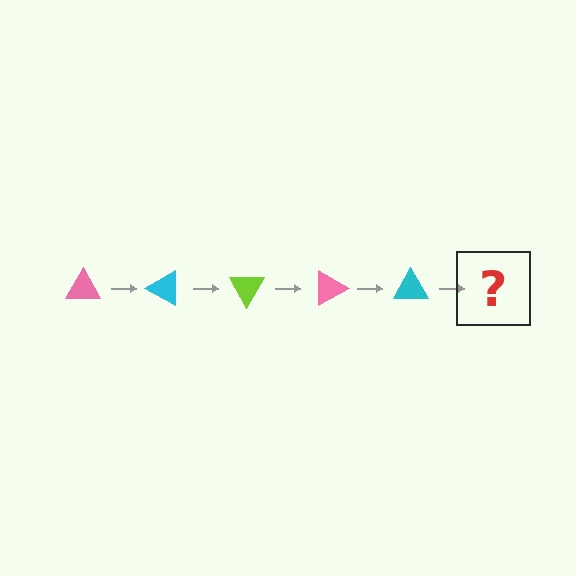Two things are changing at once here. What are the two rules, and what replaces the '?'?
The two rules are that it rotates 30 degrees each step and the color cycles through pink, cyan, and lime. The '?' should be a lime triangle, rotated 150 degrees from the start.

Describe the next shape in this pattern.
It should be a lime triangle, rotated 150 degrees from the start.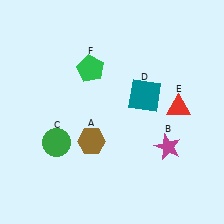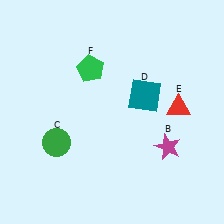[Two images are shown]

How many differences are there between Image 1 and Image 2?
There is 1 difference between the two images.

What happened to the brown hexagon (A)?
The brown hexagon (A) was removed in Image 2. It was in the bottom-left area of Image 1.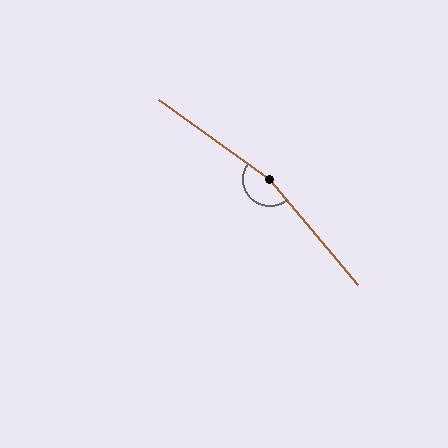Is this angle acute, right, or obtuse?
It is obtuse.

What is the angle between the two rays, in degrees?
Approximately 165 degrees.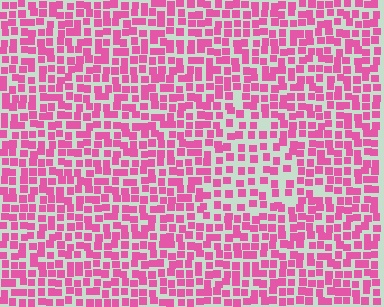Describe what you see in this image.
The image contains small pink elements arranged at two different densities. A triangle-shaped region is visible where the elements are less densely packed than the surrounding area.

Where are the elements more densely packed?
The elements are more densely packed outside the triangle boundary.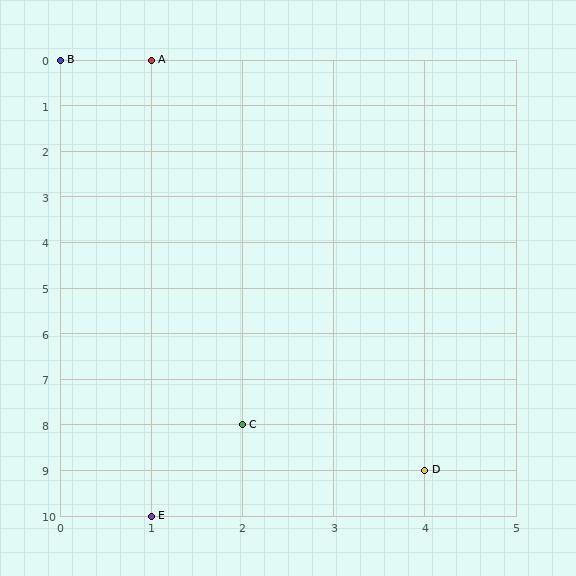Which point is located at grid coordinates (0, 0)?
Point B is at (0, 0).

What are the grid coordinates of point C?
Point C is at grid coordinates (2, 8).